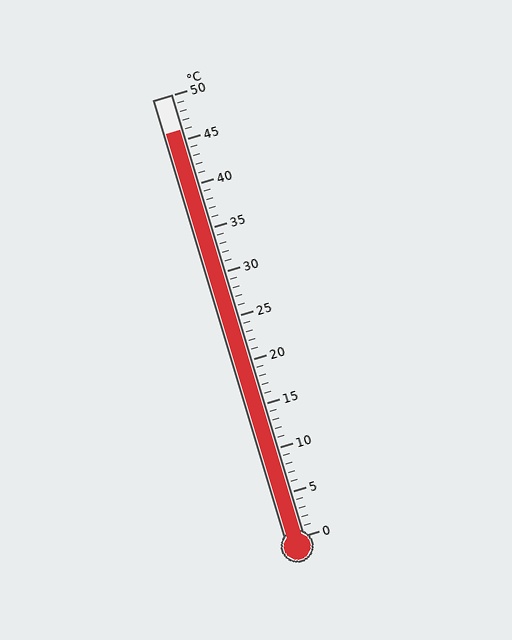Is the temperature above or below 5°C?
The temperature is above 5°C.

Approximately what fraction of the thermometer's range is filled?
The thermometer is filled to approximately 90% of its range.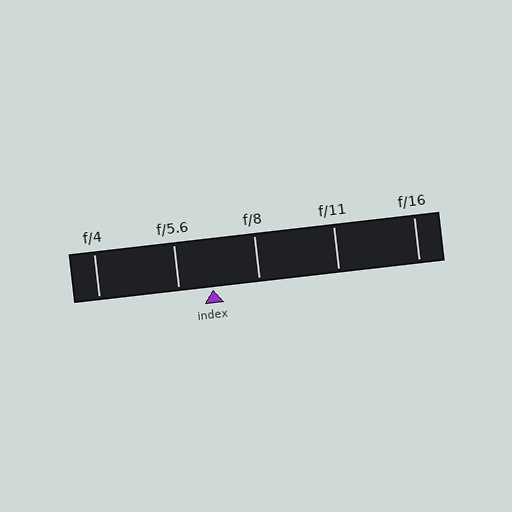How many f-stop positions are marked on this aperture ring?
There are 5 f-stop positions marked.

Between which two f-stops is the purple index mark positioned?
The index mark is between f/5.6 and f/8.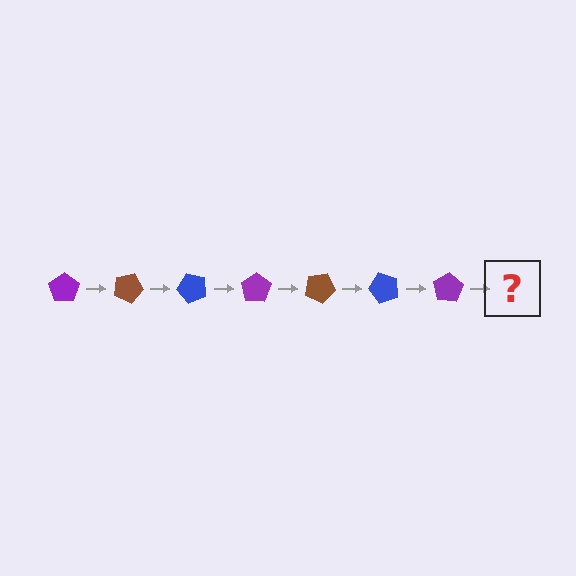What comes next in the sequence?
The next element should be a brown pentagon, rotated 175 degrees from the start.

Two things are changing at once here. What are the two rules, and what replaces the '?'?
The two rules are that it rotates 25 degrees each step and the color cycles through purple, brown, and blue. The '?' should be a brown pentagon, rotated 175 degrees from the start.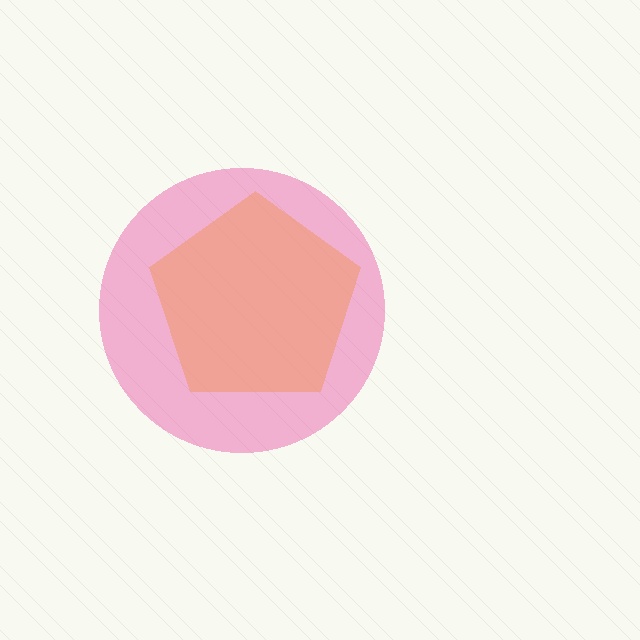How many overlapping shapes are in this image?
There are 2 overlapping shapes in the image.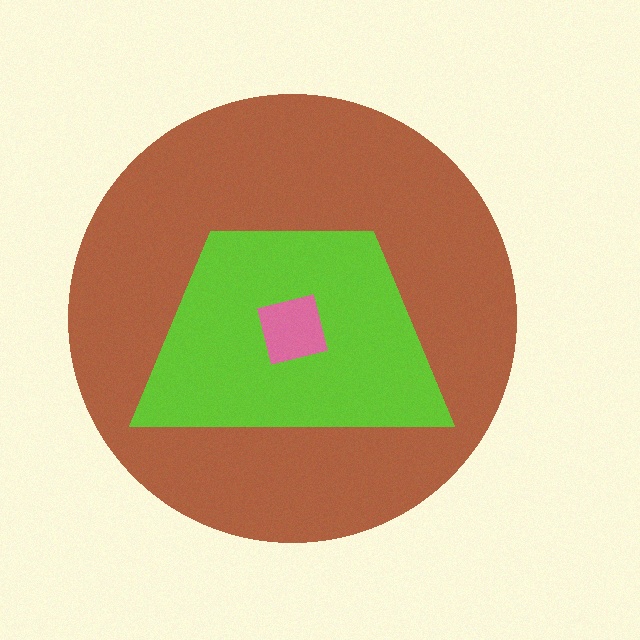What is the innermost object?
The pink square.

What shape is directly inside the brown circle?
The lime trapezoid.